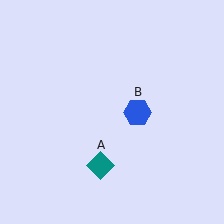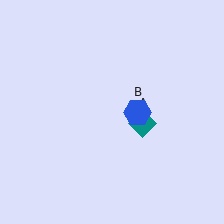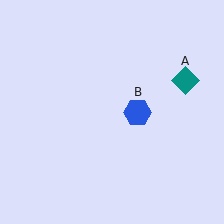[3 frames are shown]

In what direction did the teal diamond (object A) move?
The teal diamond (object A) moved up and to the right.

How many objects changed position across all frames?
1 object changed position: teal diamond (object A).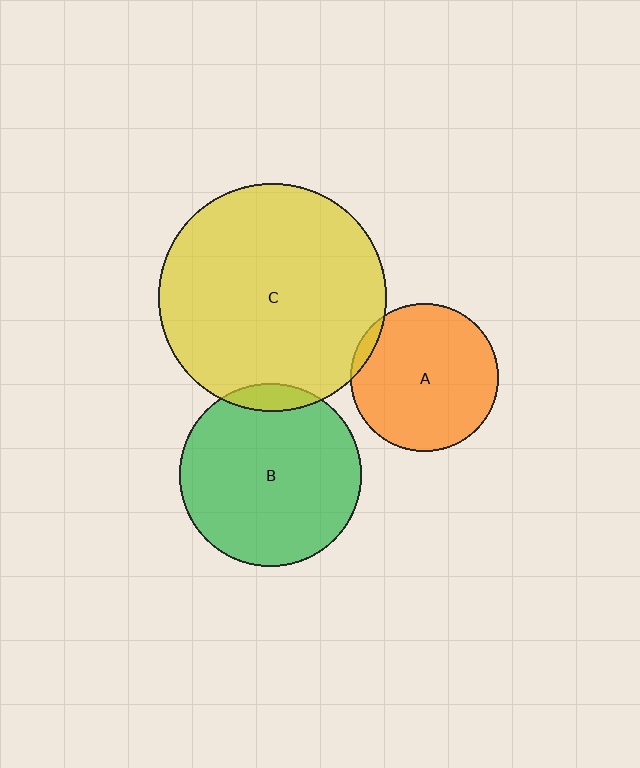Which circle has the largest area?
Circle C (yellow).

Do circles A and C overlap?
Yes.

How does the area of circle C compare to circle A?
Approximately 2.4 times.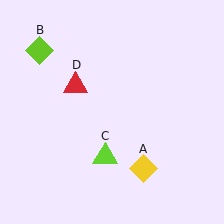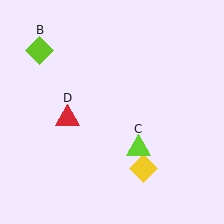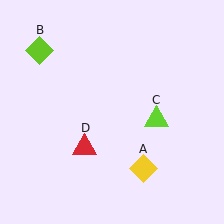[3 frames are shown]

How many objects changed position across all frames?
2 objects changed position: lime triangle (object C), red triangle (object D).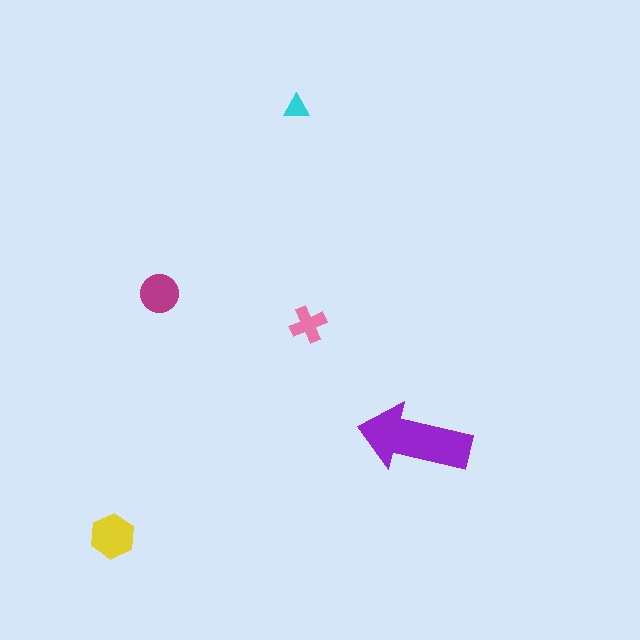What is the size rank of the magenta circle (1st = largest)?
3rd.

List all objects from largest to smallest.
The purple arrow, the yellow hexagon, the magenta circle, the pink cross, the cyan triangle.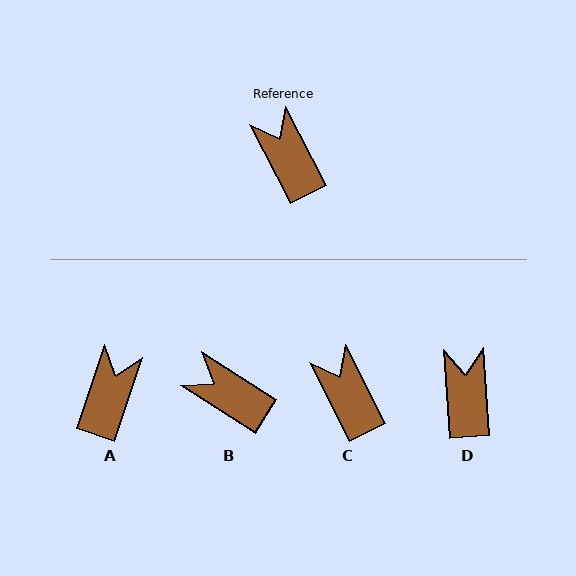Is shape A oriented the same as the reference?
No, it is off by about 46 degrees.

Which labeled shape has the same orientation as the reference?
C.